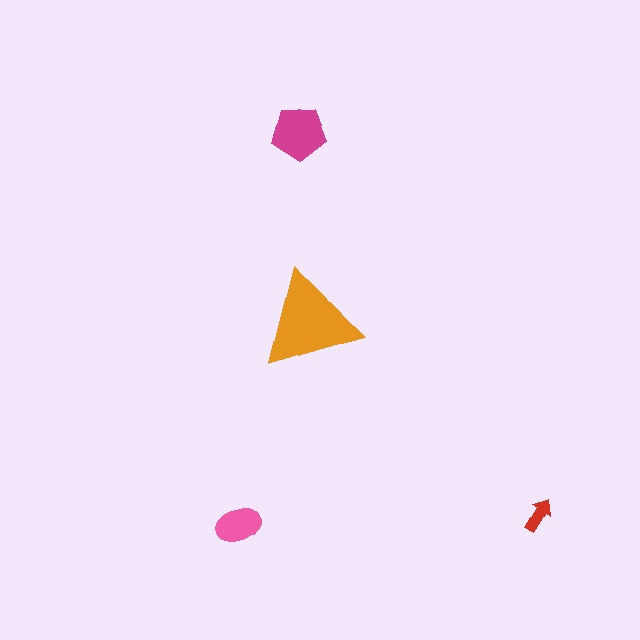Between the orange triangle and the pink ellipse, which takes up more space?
The orange triangle.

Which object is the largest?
The orange triangle.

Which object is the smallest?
The red arrow.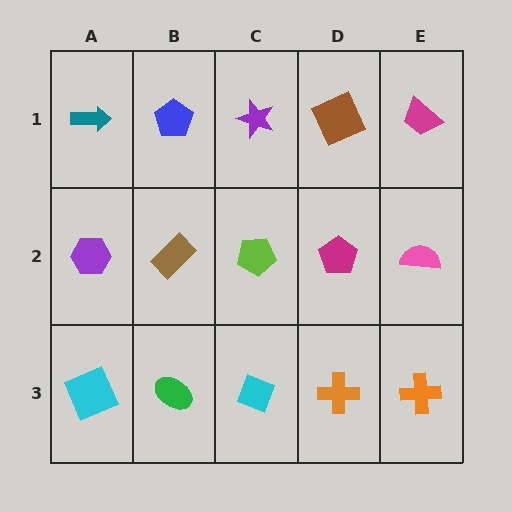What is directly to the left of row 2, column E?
A magenta pentagon.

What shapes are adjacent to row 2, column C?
A purple star (row 1, column C), a cyan diamond (row 3, column C), a brown rectangle (row 2, column B), a magenta pentagon (row 2, column D).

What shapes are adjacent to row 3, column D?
A magenta pentagon (row 2, column D), a cyan diamond (row 3, column C), an orange cross (row 3, column E).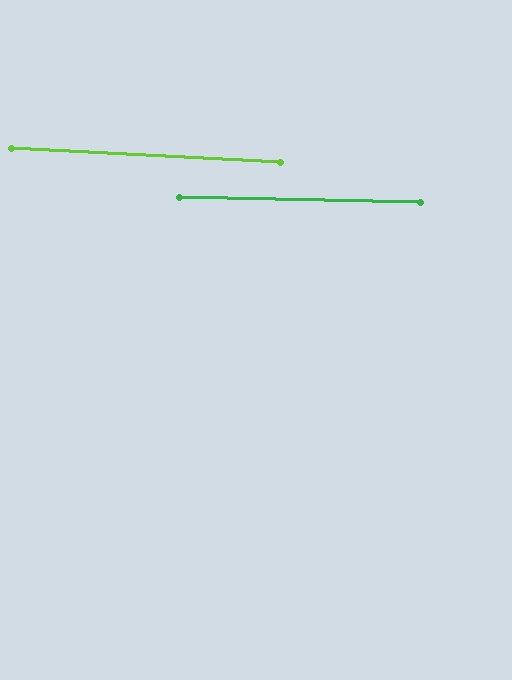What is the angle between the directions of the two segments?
Approximately 2 degrees.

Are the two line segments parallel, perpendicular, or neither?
Parallel — their directions differ by only 1.8°.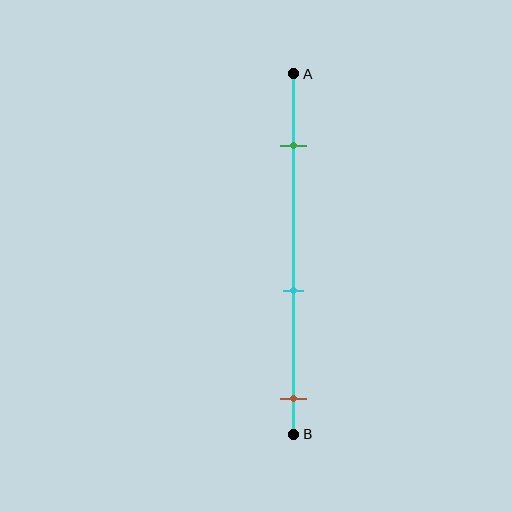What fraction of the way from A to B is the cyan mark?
The cyan mark is approximately 60% (0.6) of the way from A to B.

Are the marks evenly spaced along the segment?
Yes, the marks are approximately evenly spaced.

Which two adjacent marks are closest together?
The cyan and brown marks are the closest adjacent pair.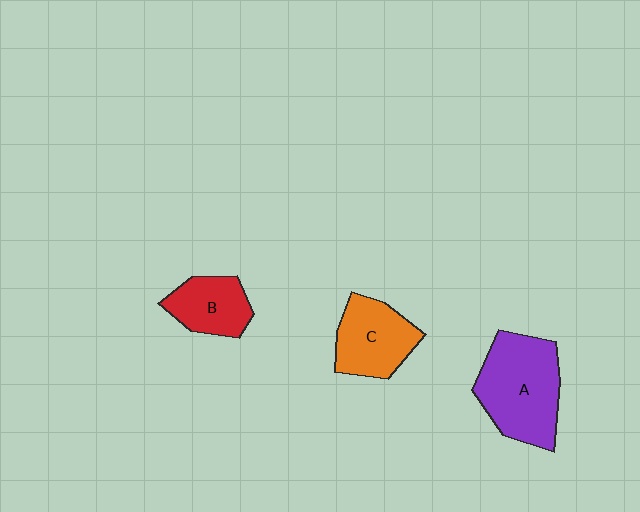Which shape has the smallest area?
Shape B (red).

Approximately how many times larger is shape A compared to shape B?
Approximately 1.9 times.